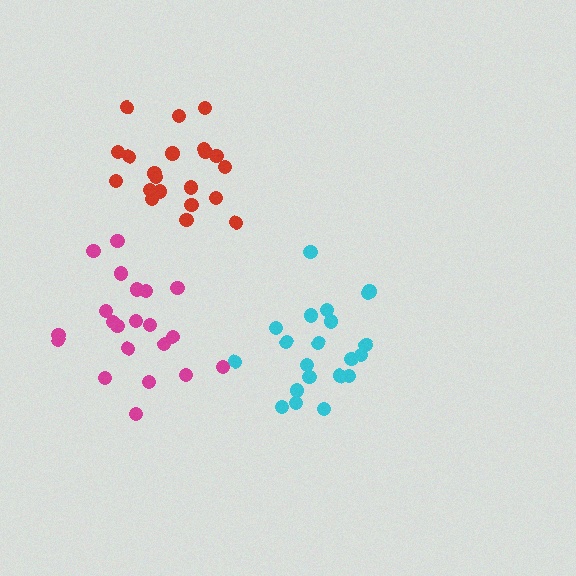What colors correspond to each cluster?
The clusters are colored: magenta, red, cyan.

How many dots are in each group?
Group 1: 21 dots, Group 2: 21 dots, Group 3: 21 dots (63 total).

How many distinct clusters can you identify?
There are 3 distinct clusters.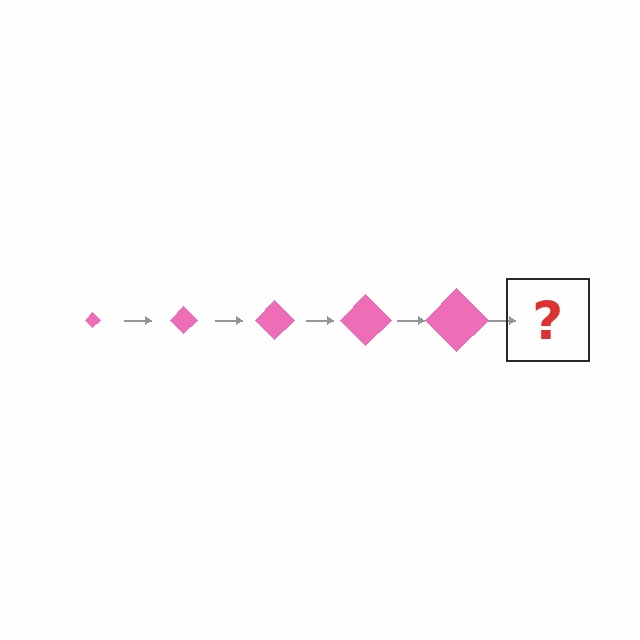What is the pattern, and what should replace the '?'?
The pattern is that the diamond gets progressively larger each step. The '?' should be a pink diamond, larger than the previous one.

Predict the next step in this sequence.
The next step is a pink diamond, larger than the previous one.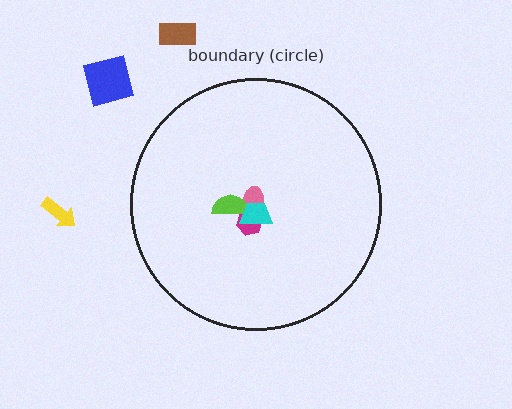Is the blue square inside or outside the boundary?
Outside.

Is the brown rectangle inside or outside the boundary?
Outside.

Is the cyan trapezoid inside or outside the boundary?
Inside.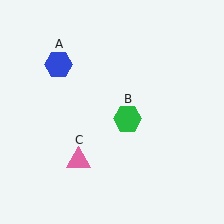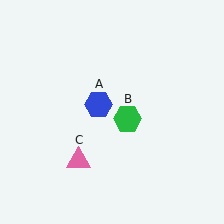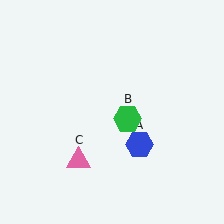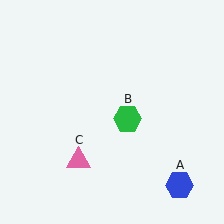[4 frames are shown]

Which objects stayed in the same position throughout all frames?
Green hexagon (object B) and pink triangle (object C) remained stationary.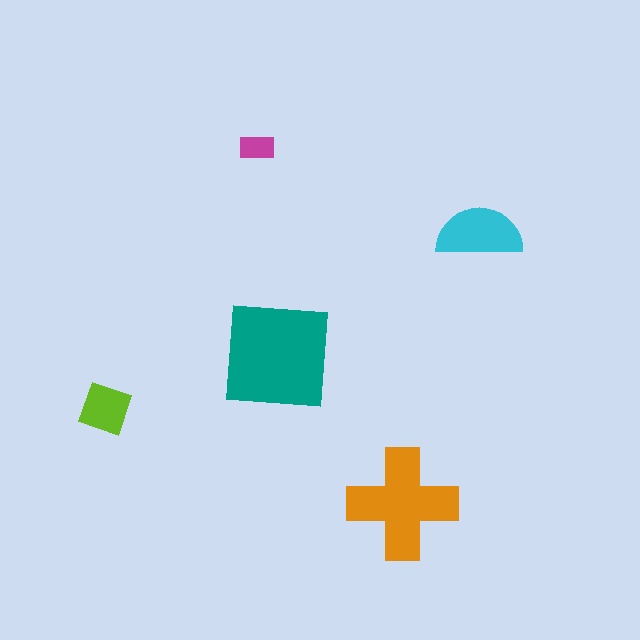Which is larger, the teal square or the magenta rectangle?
The teal square.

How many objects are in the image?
There are 5 objects in the image.